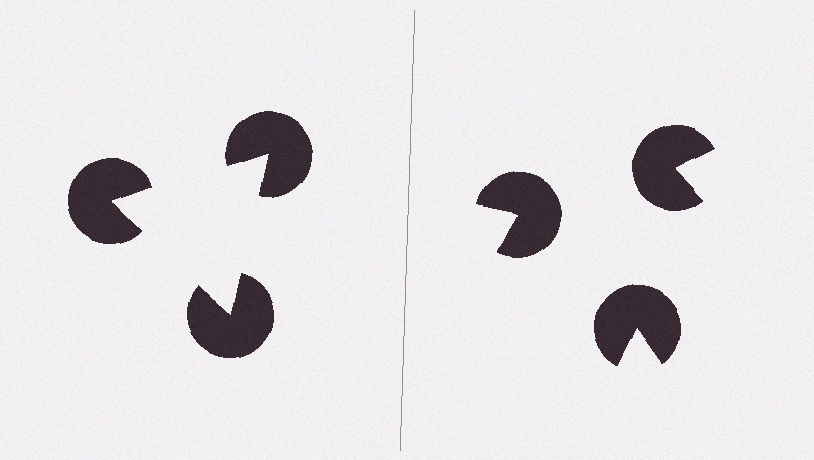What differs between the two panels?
The pac-man discs are positioned identically on both sides; only the wedge orientations differ. On the left they align to a triangle; on the right they are misaligned.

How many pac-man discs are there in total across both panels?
6 — 3 on each side.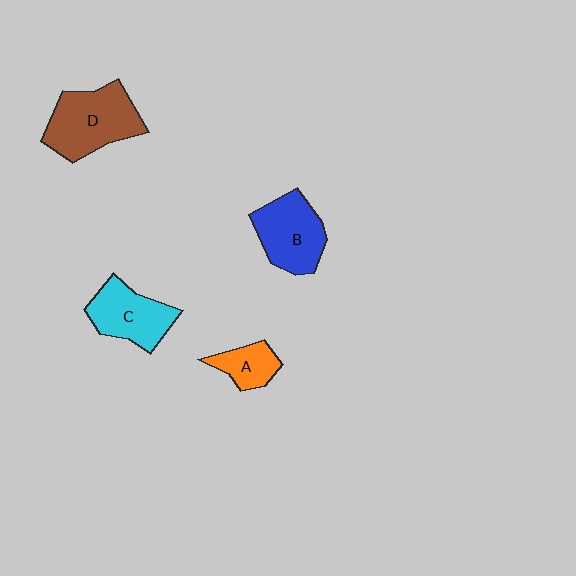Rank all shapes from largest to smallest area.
From largest to smallest: D (brown), B (blue), C (cyan), A (orange).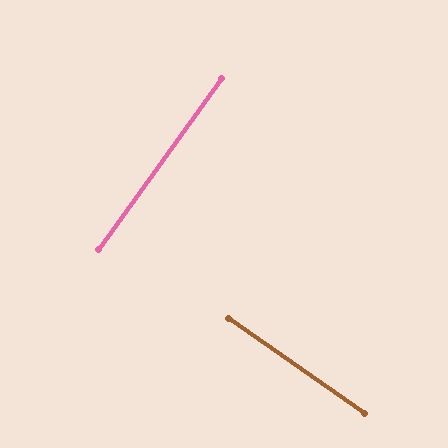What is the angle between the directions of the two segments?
Approximately 89 degrees.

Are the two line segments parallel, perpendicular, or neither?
Perpendicular — they meet at approximately 89°.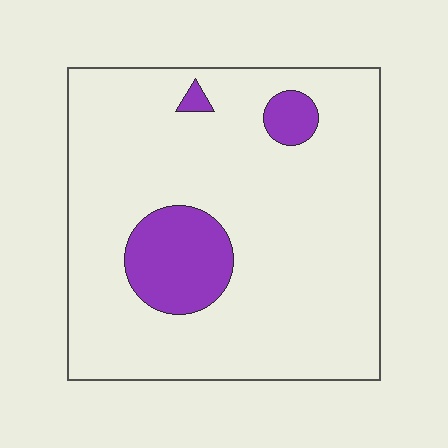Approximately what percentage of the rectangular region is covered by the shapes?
Approximately 15%.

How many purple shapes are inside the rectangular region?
3.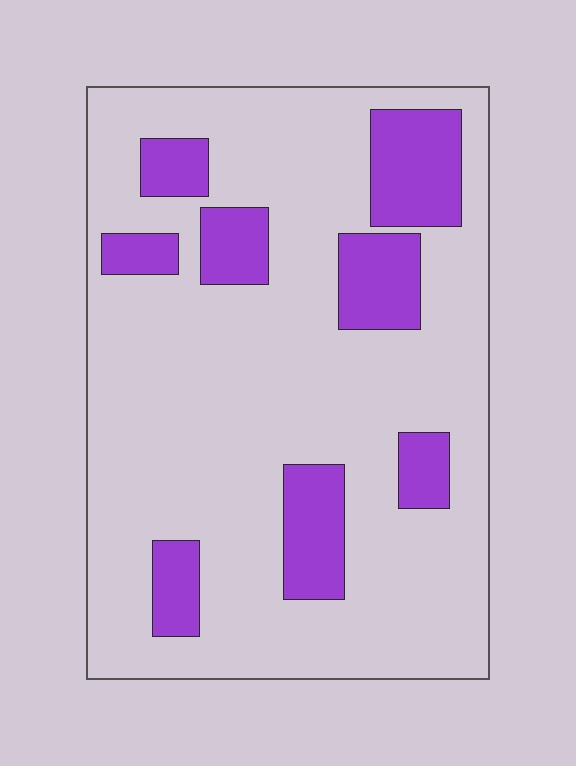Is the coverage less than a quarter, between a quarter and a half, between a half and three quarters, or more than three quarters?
Less than a quarter.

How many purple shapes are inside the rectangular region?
8.